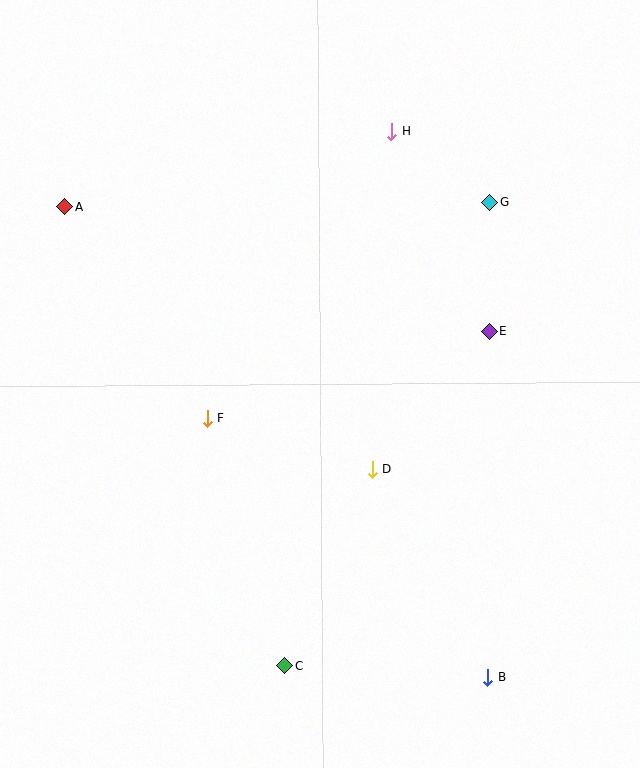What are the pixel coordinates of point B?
Point B is at (488, 677).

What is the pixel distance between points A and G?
The distance between A and G is 425 pixels.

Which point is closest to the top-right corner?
Point G is closest to the top-right corner.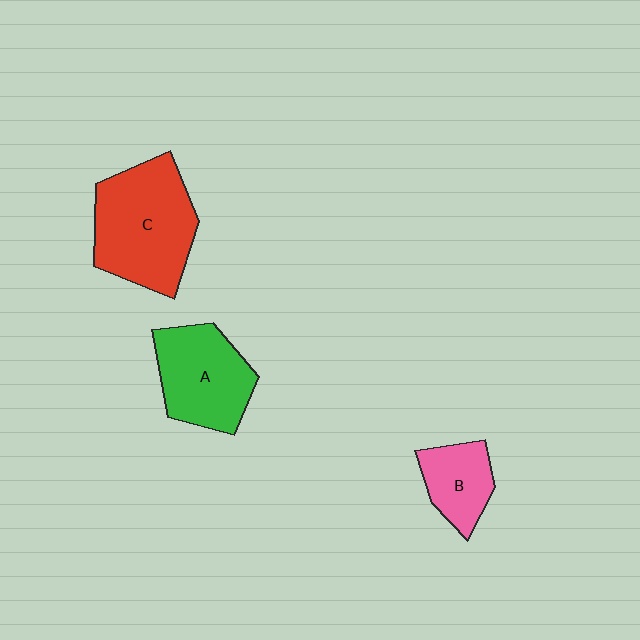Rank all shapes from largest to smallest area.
From largest to smallest: C (red), A (green), B (pink).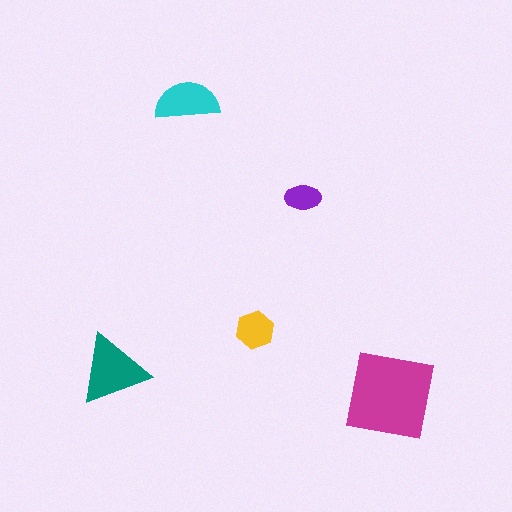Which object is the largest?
The magenta square.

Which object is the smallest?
The purple ellipse.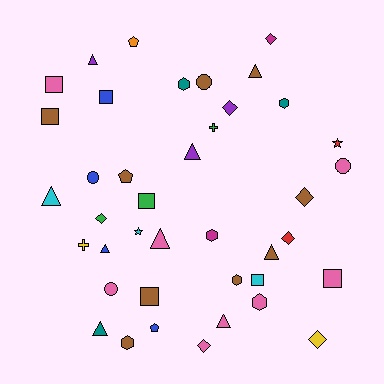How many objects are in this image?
There are 40 objects.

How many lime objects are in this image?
There are no lime objects.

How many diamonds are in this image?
There are 7 diamonds.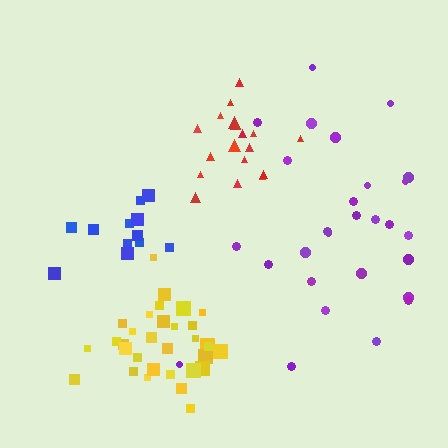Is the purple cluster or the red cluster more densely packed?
Red.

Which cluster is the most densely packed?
Yellow.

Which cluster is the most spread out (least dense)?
Purple.